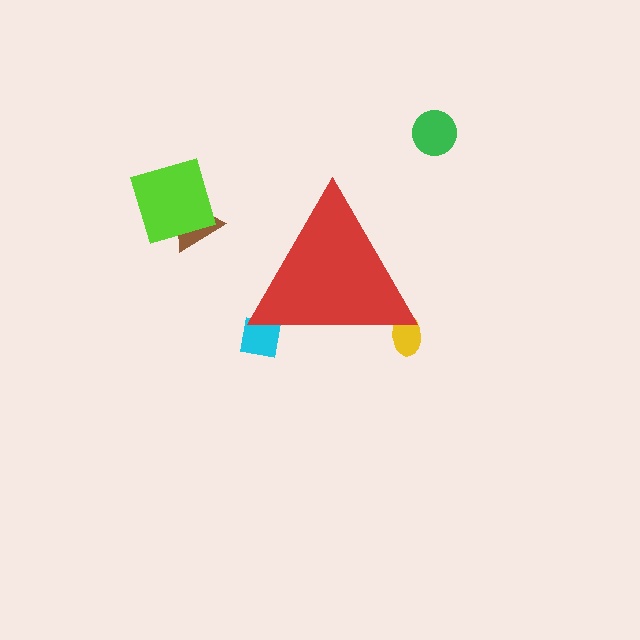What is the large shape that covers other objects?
A red triangle.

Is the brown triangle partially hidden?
No, the brown triangle is fully visible.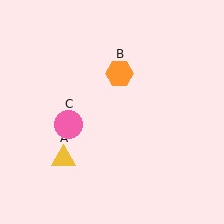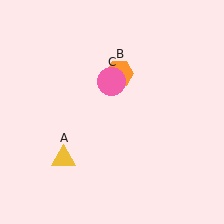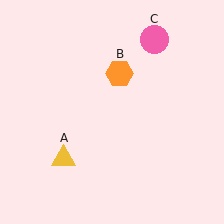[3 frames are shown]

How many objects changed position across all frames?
1 object changed position: pink circle (object C).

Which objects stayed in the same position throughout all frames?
Yellow triangle (object A) and orange hexagon (object B) remained stationary.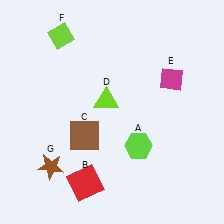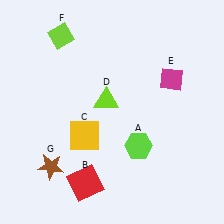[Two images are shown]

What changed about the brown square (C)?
In Image 1, C is brown. In Image 2, it changed to yellow.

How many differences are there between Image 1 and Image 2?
There is 1 difference between the two images.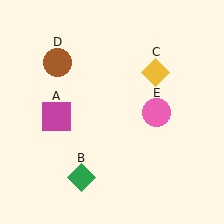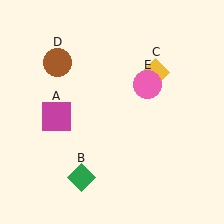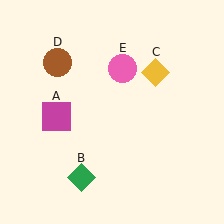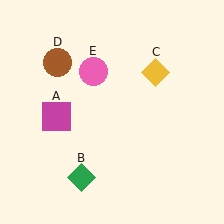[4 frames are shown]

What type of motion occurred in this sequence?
The pink circle (object E) rotated counterclockwise around the center of the scene.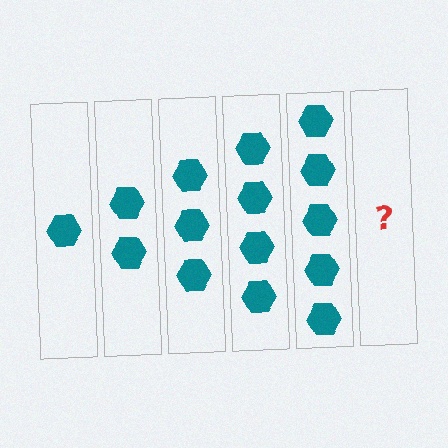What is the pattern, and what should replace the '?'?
The pattern is that each step adds one more hexagon. The '?' should be 6 hexagons.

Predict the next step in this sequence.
The next step is 6 hexagons.